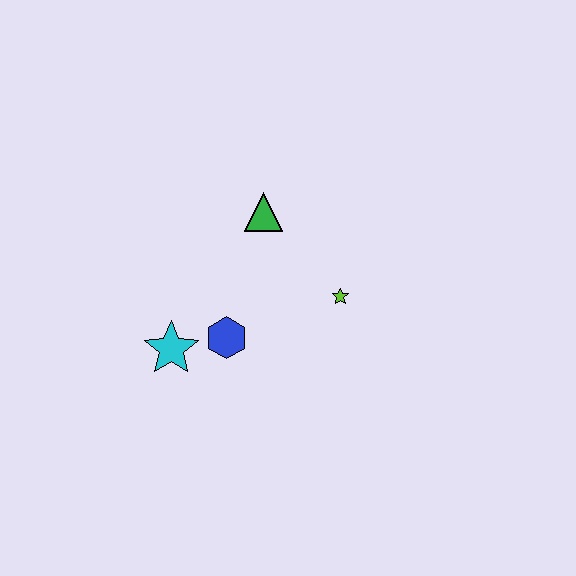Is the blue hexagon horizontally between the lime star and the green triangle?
No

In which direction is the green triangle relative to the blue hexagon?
The green triangle is above the blue hexagon.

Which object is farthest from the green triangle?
The cyan star is farthest from the green triangle.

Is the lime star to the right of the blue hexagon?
Yes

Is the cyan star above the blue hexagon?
No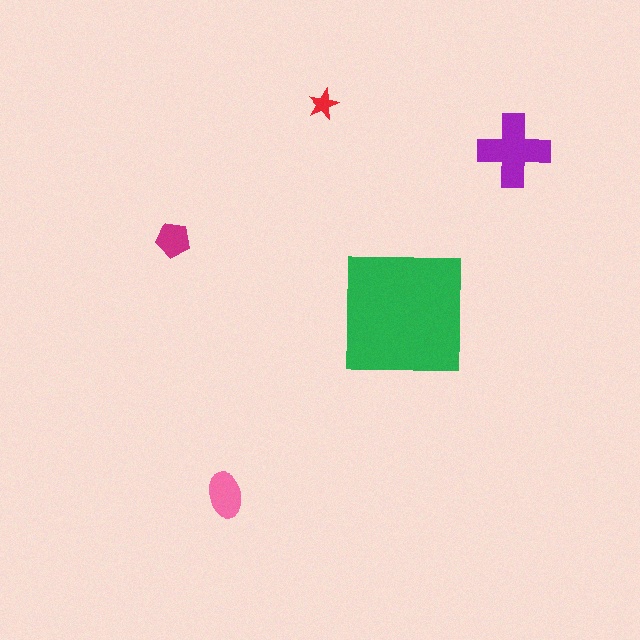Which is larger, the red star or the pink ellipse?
The pink ellipse.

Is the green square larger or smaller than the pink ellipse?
Larger.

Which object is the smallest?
The red star.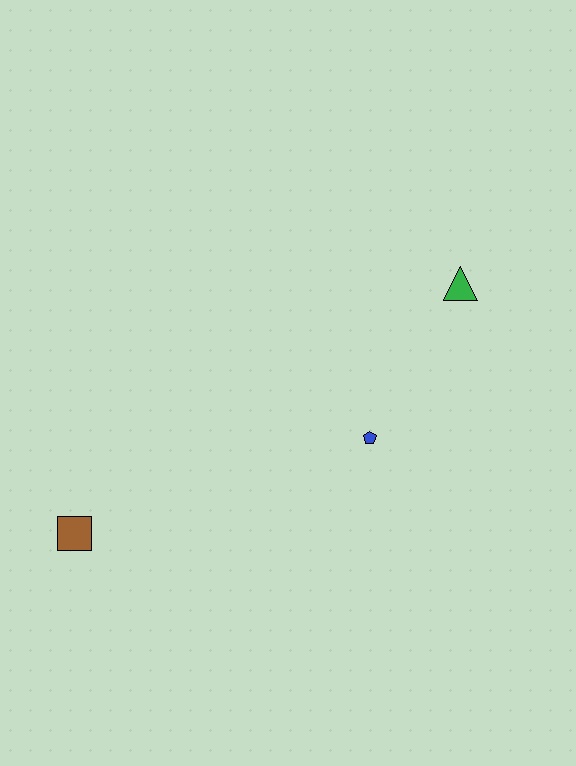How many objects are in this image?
There are 3 objects.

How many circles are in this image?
There are no circles.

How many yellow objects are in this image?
There are no yellow objects.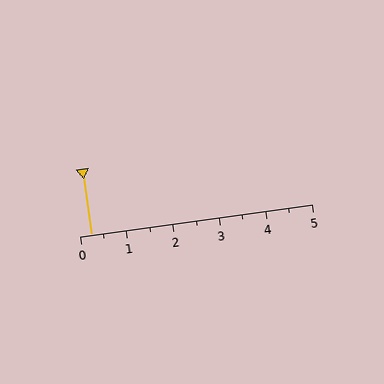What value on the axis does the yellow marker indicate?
The marker indicates approximately 0.2.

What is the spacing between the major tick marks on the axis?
The major ticks are spaced 1 apart.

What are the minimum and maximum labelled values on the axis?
The axis runs from 0 to 5.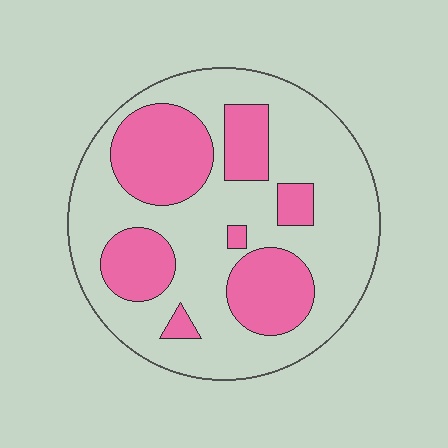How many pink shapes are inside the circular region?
7.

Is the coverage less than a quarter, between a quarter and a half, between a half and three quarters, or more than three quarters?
Between a quarter and a half.